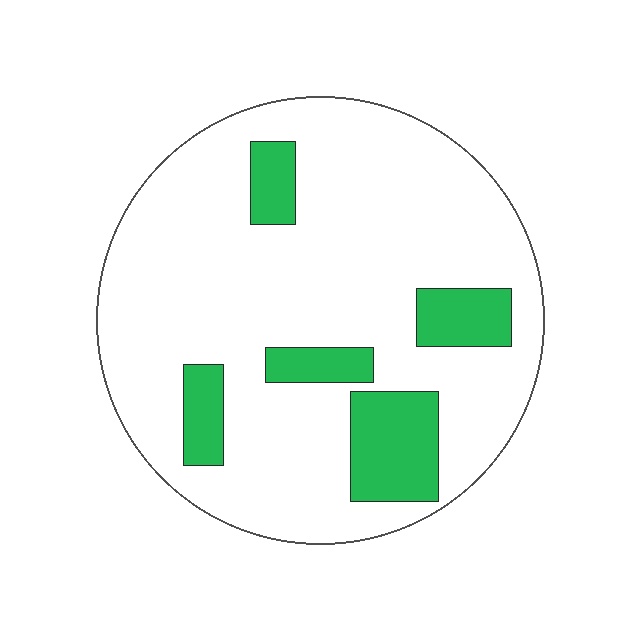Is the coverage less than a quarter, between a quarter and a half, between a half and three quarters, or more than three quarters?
Less than a quarter.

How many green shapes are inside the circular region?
5.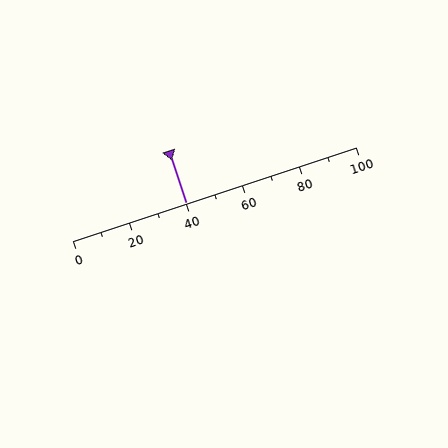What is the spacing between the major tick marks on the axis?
The major ticks are spaced 20 apart.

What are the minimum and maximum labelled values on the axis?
The axis runs from 0 to 100.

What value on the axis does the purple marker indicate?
The marker indicates approximately 40.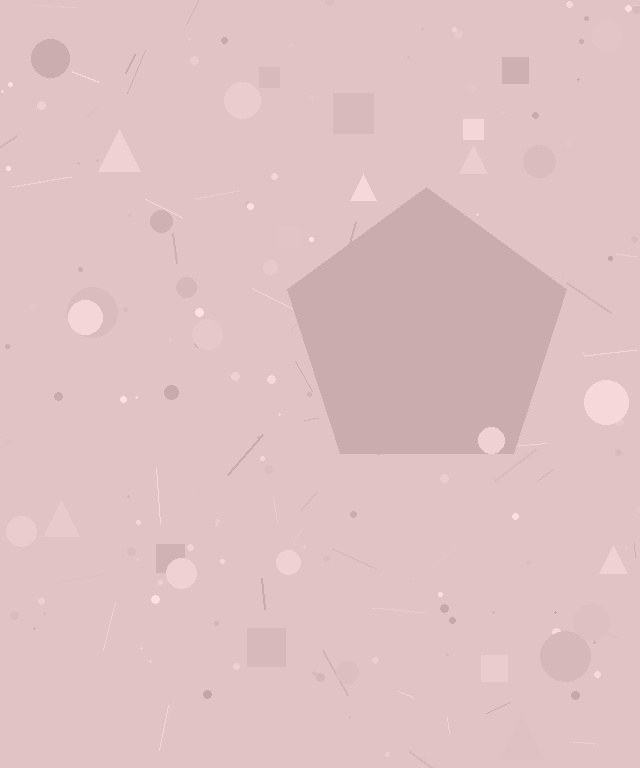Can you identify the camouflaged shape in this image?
The camouflaged shape is a pentagon.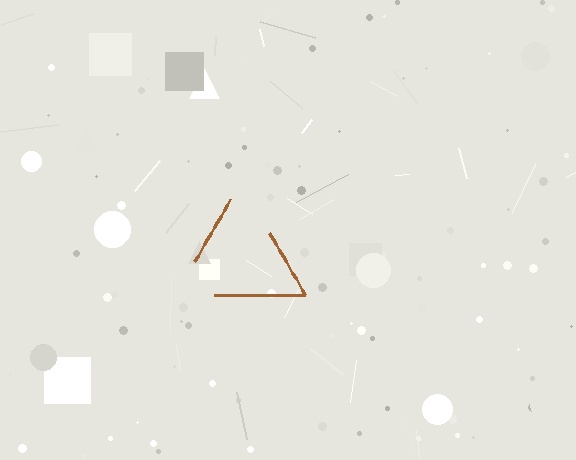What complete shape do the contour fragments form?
The contour fragments form a triangle.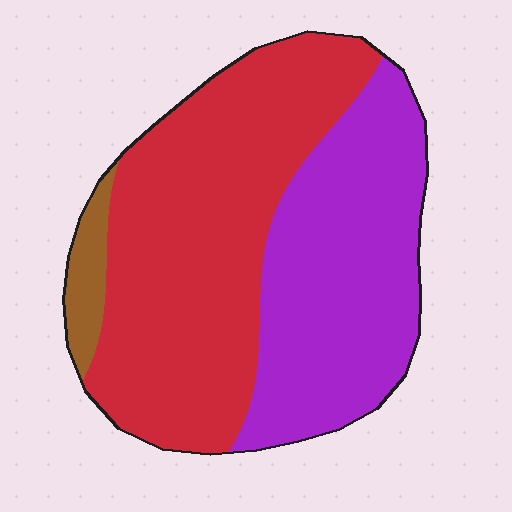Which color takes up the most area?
Red, at roughly 55%.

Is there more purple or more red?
Red.